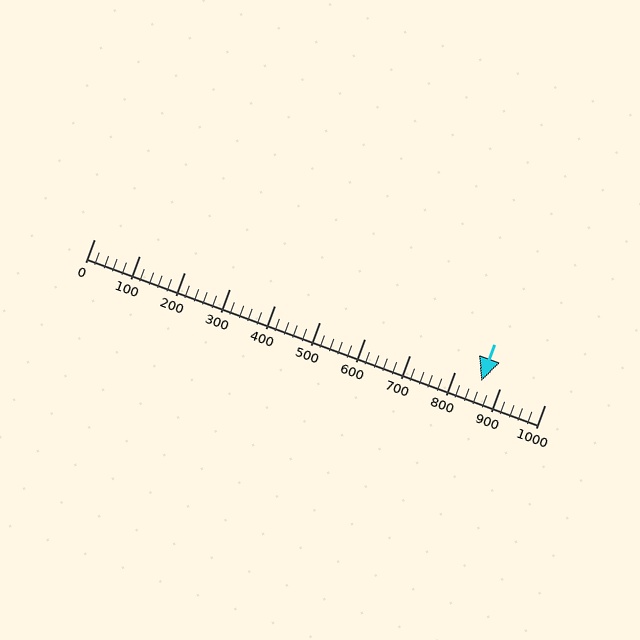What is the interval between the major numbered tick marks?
The major tick marks are spaced 100 units apart.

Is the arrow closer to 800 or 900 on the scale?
The arrow is closer to 900.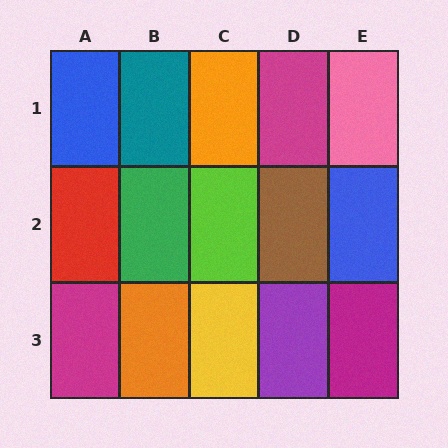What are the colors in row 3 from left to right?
Magenta, orange, yellow, purple, magenta.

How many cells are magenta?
3 cells are magenta.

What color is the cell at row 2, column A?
Red.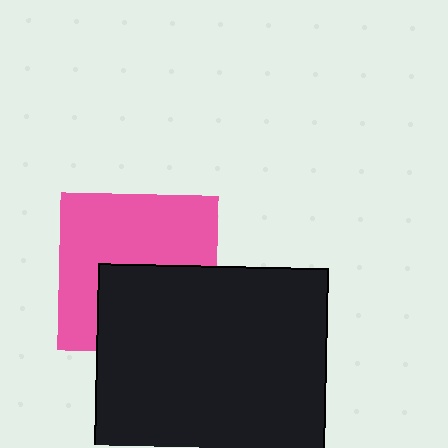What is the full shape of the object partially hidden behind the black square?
The partially hidden object is a pink square.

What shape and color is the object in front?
The object in front is a black square.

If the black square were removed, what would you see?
You would see the complete pink square.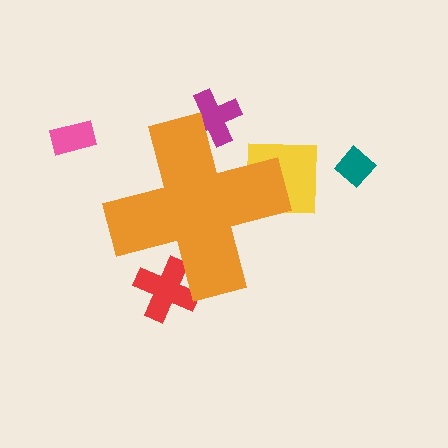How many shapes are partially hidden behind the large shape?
3 shapes are partially hidden.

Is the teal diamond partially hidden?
No, the teal diamond is fully visible.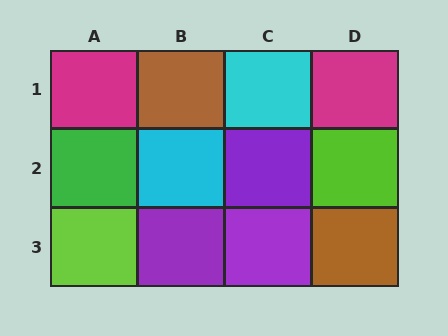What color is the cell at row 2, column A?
Green.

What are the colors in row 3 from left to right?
Lime, purple, purple, brown.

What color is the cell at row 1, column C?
Cyan.